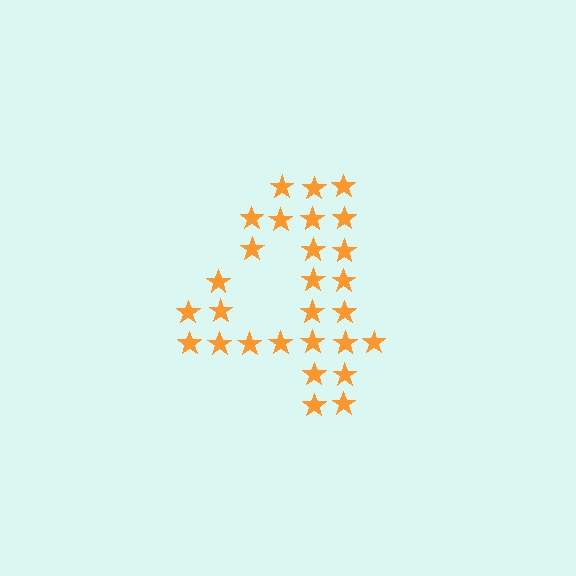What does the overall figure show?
The overall figure shows the digit 4.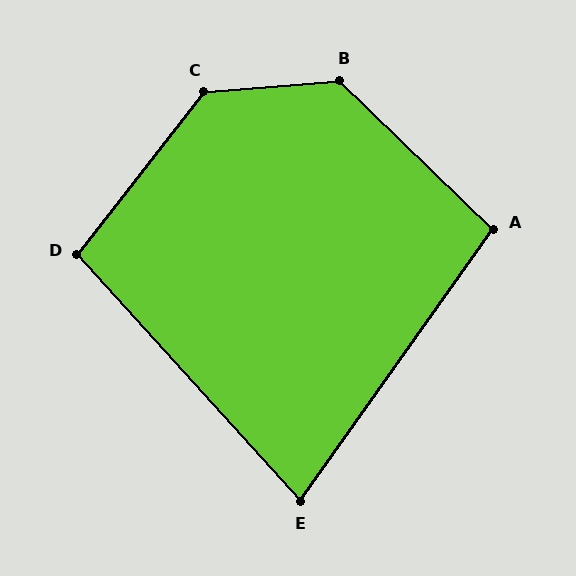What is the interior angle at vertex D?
Approximately 100 degrees (obtuse).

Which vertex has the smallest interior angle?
E, at approximately 78 degrees.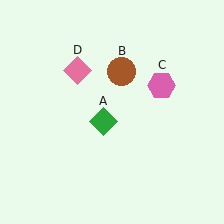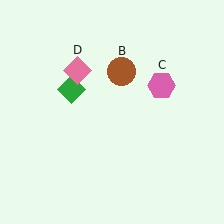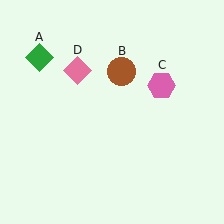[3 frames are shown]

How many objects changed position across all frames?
1 object changed position: green diamond (object A).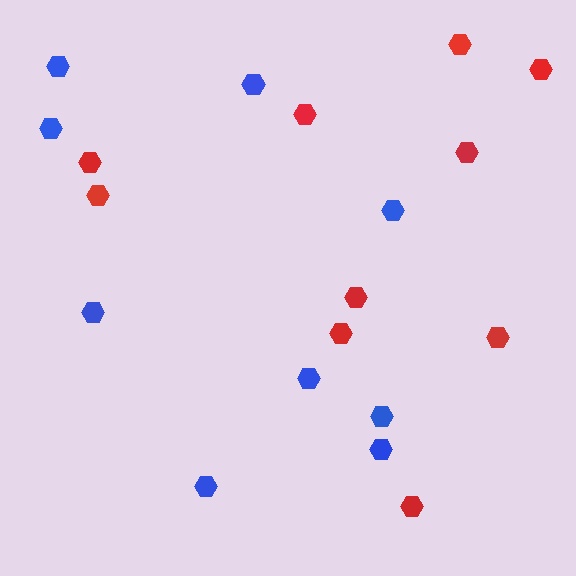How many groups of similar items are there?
There are 2 groups: one group of red hexagons (10) and one group of blue hexagons (9).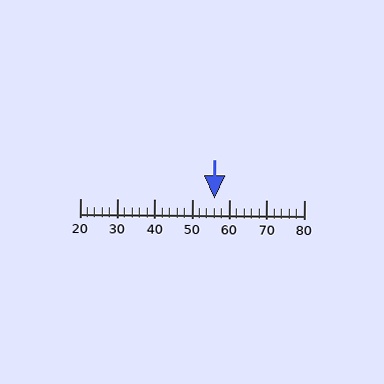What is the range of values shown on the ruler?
The ruler shows values from 20 to 80.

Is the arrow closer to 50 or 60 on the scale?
The arrow is closer to 60.